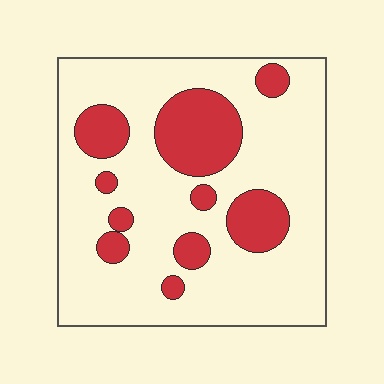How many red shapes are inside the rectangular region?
10.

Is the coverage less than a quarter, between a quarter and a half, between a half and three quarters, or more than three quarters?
Less than a quarter.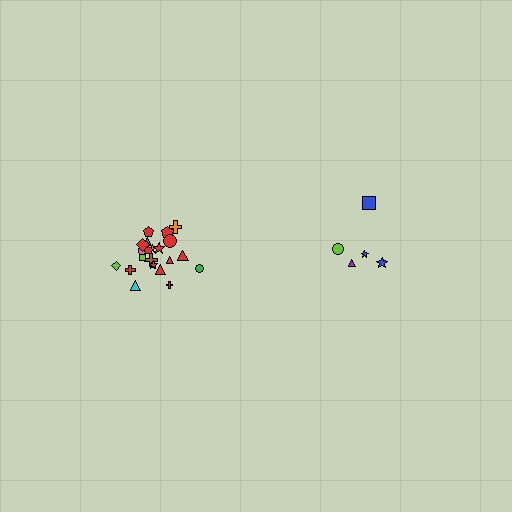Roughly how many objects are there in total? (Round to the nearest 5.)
Roughly 25 objects in total.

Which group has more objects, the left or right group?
The left group.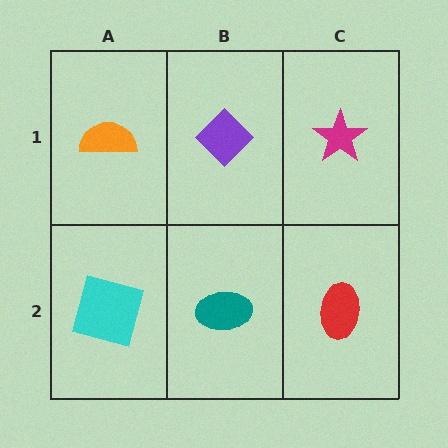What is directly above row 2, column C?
A magenta star.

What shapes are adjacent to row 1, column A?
A cyan square (row 2, column A), a purple diamond (row 1, column B).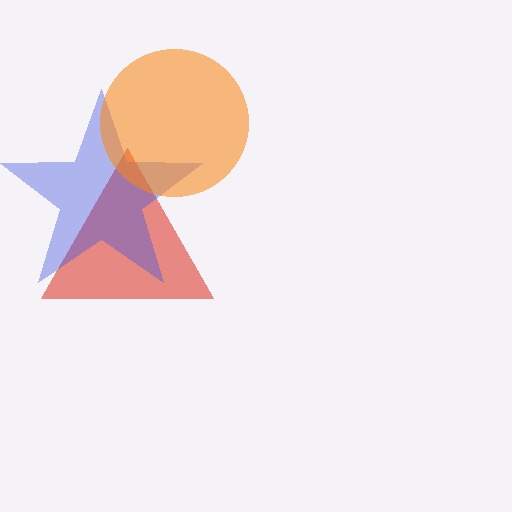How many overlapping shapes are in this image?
There are 3 overlapping shapes in the image.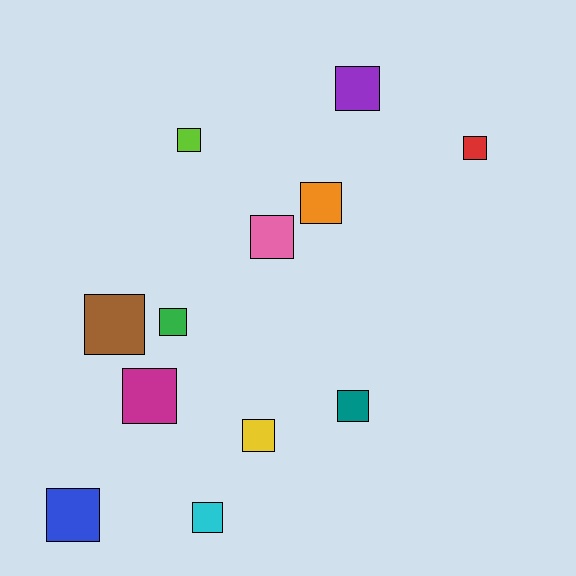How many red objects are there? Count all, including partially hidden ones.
There is 1 red object.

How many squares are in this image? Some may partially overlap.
There are 12 squares.